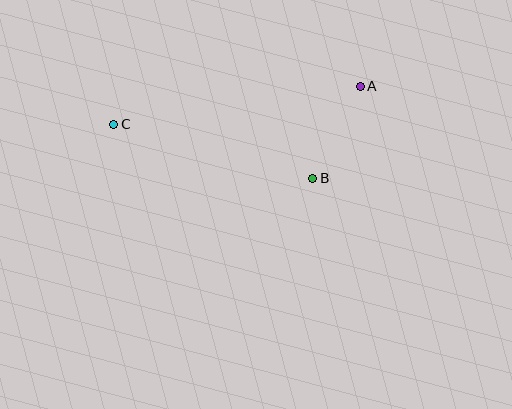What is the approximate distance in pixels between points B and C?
The distance between B and C is approximately 206 pixels.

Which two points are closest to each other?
Points A and B are closest to each other.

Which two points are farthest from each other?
Points A and C are farthest from each other.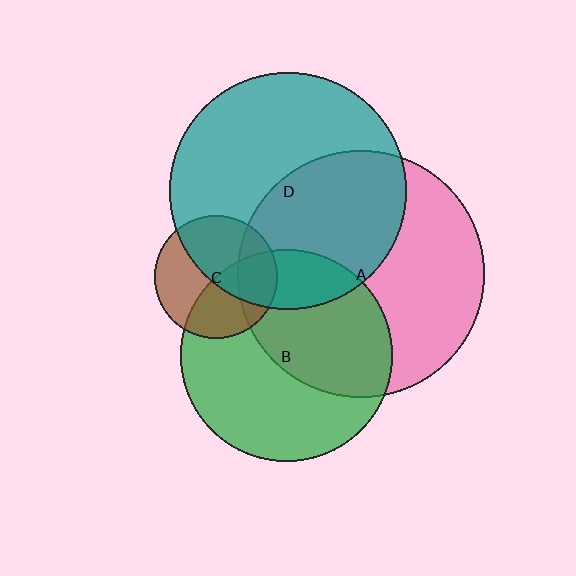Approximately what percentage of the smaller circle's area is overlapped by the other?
Approximately 25%.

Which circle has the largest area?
Circle A (pink).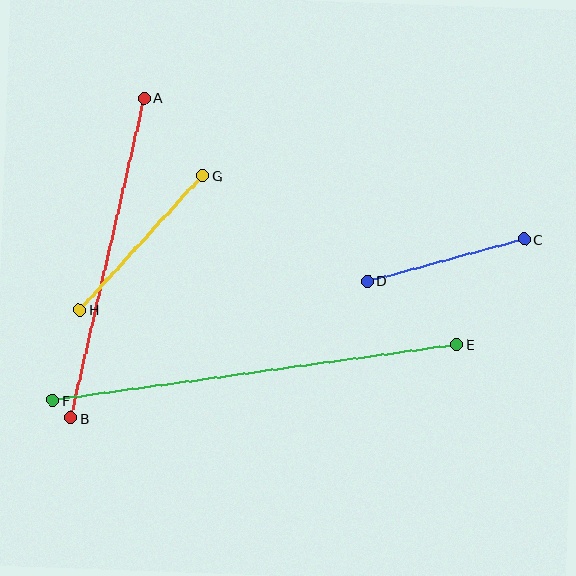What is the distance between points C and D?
The distance is approximately 162 pixels.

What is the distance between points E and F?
The distance is approximately 408 pixels.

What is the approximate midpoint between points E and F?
The midpoint is at approximately (255, 372) pixels.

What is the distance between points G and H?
The distance is approximately 182 pixels.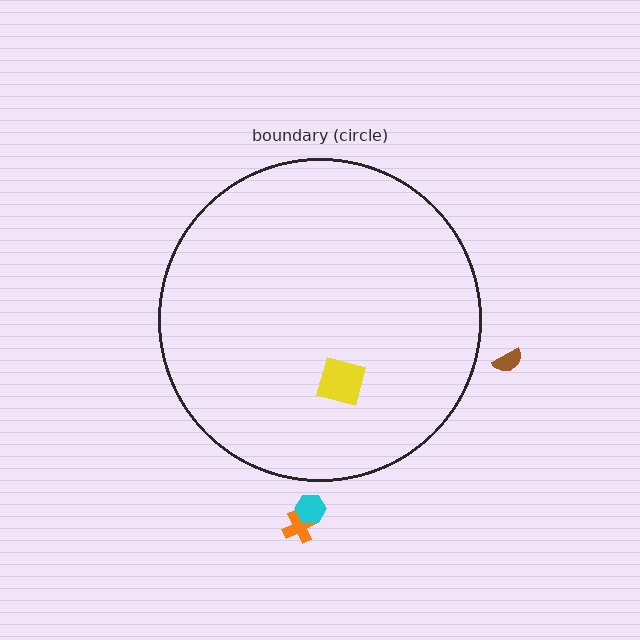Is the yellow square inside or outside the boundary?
Inside.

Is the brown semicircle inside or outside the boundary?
Outside.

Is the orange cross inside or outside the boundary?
Outside.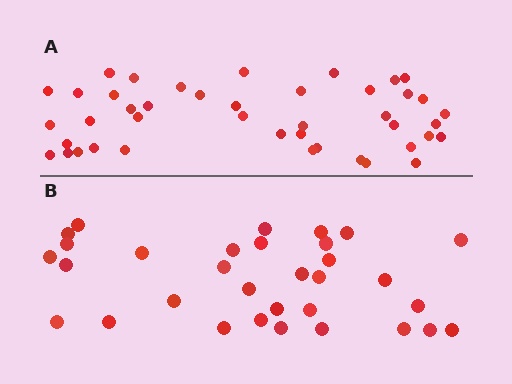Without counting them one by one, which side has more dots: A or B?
Region A (the top region) has more dots.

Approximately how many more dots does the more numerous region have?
Region A has roughly 12 or so more dots than region B.